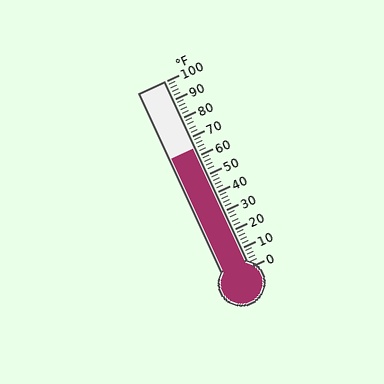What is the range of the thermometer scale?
The thermometer scale ranges from 0°F to 100°F.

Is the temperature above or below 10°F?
The temperature is above 10°F.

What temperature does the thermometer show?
The thermometer shows approximately 64°F.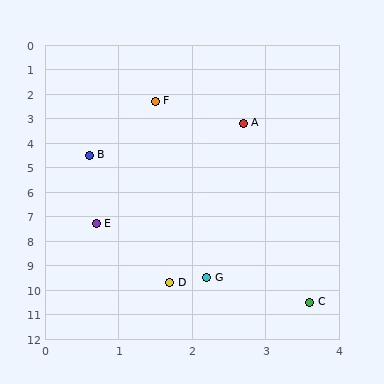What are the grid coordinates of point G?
Point G is at approximately (2.2, 9.5).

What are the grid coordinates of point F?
Point F is at approximately (1.5, 2.3).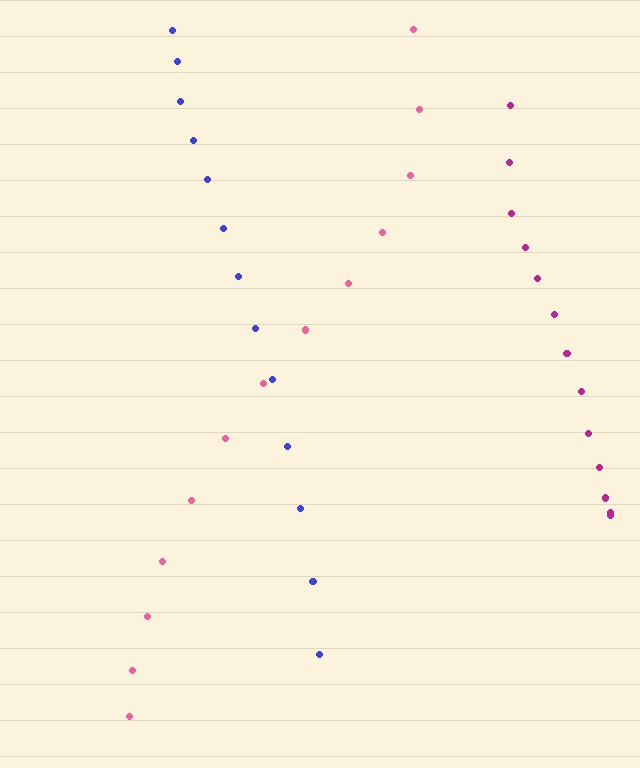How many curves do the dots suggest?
There are 3 distinct paths.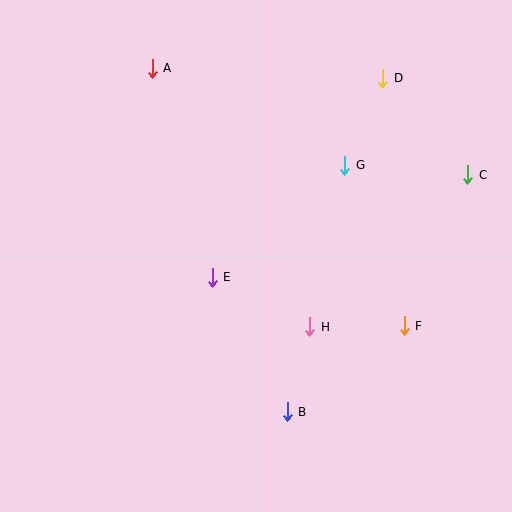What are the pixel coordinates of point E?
Point E is at (212, 277).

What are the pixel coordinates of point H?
Point H is at (310, 327).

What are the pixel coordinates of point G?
Point G is at (345, 165).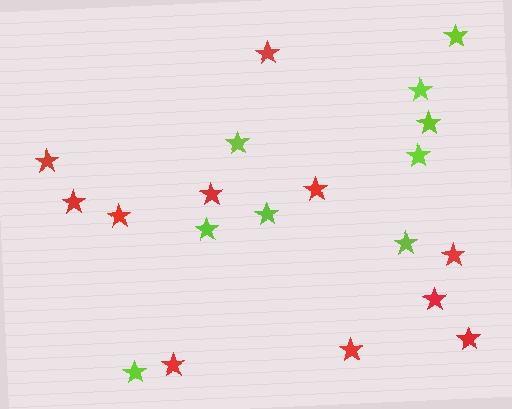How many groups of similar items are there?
There are 2 groups: one group of red stars (11) and one group of lime stars (9).